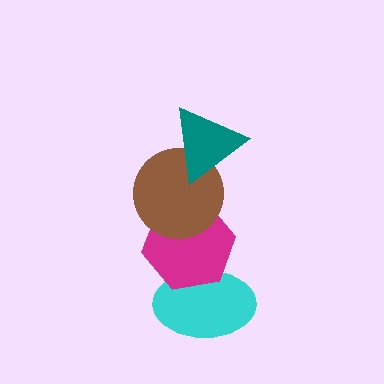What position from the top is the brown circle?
The brown circle is 2nd from the top.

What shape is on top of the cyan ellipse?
The magenta hexagon is on top of the cyan ellipse.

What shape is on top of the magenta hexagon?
The brown circle is on top of the magenta hexagon.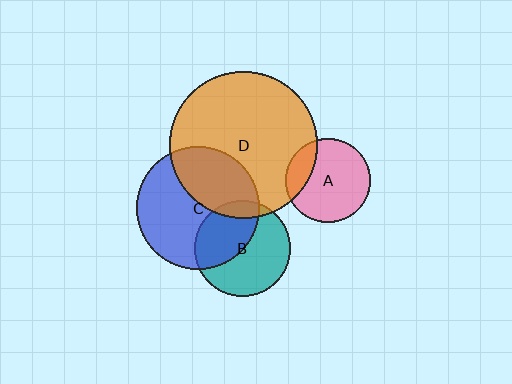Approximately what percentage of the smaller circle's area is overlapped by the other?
Approximately 10%.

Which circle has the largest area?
Circle D (orange).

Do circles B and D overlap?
Yes.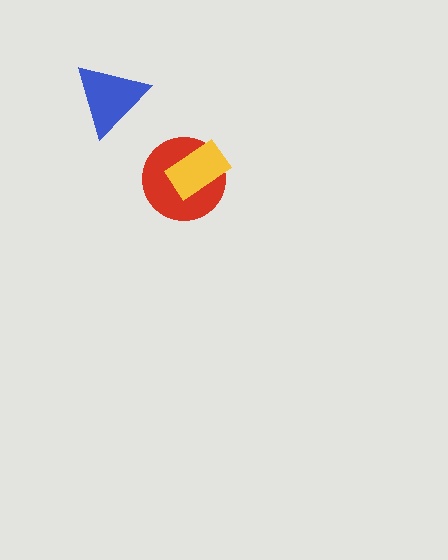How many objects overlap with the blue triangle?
0 objects overlap with the blue triangle.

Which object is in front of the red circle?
The yellow rectangle is in front of the red circle.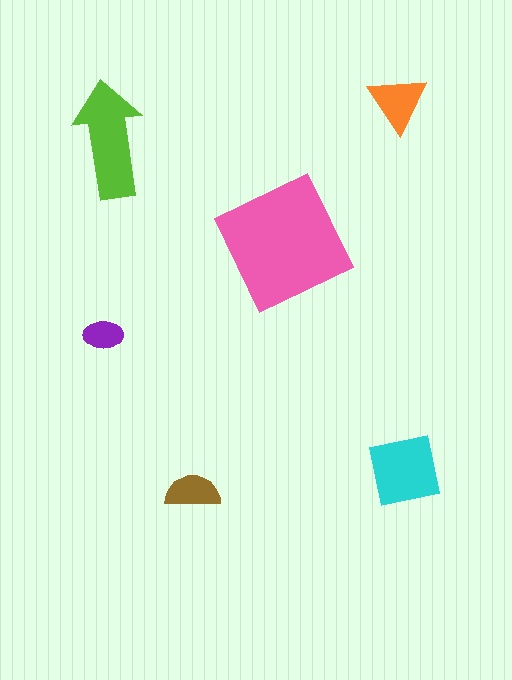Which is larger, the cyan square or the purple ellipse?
The cyan square.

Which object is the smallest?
The purple ellipse.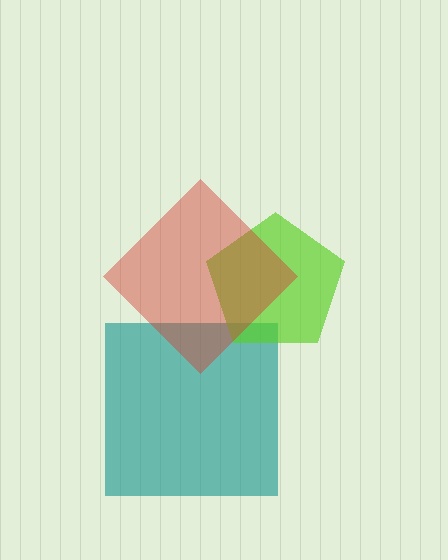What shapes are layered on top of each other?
The layered shapes are: a teal square, a lime pentagon, a red diamond.